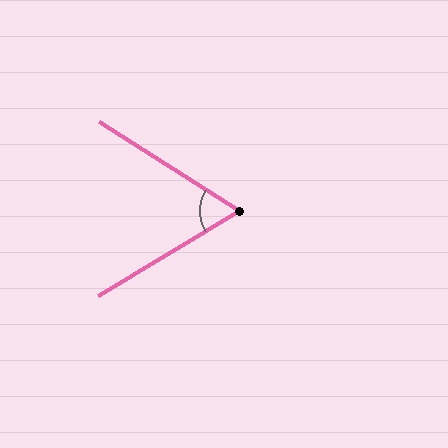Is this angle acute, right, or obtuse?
It is acute.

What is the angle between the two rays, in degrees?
Approximately 64 degrees.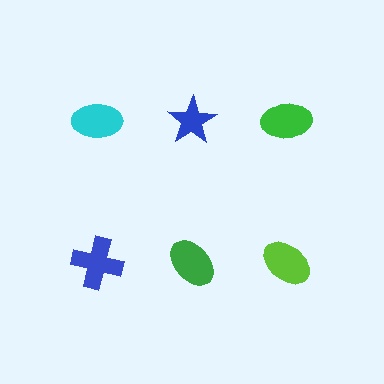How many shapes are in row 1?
3 shapes.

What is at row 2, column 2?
A green ellipse.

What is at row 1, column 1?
A cyan ellipse.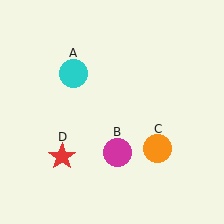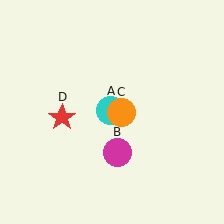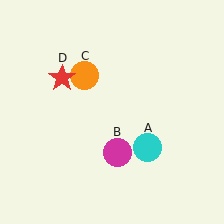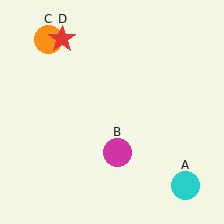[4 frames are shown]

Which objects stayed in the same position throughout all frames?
Magenta circle (object B) remained stationary.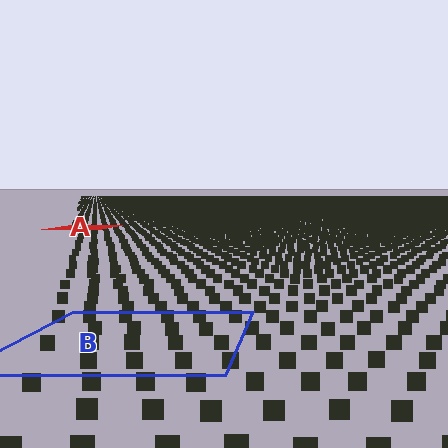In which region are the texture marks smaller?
The texture marks are smaller in region A, because it is farther away.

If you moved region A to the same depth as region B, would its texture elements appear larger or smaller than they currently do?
They would appear larger. At a closer depth, the same texture elements are projected at a bigger on-screen size.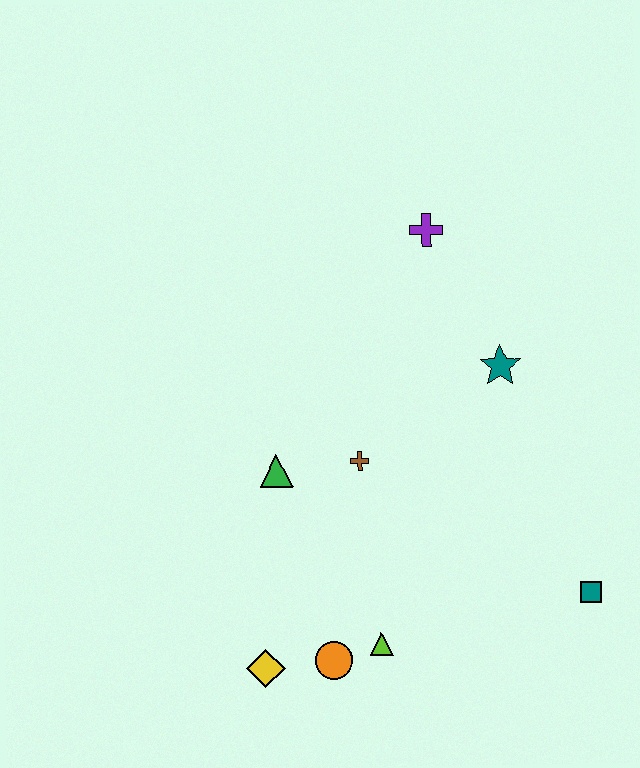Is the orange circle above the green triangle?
No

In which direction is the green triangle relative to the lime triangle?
The green triangle is above the lime triangle.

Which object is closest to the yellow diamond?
The orange circle is closest to the yellow diamond.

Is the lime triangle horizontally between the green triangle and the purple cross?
Yes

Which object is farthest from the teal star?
The yellow diamond is farthest from the teal star.